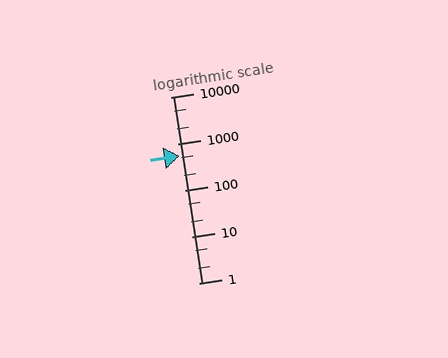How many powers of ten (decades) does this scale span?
The scale spans 4 decades, from 1 to 10000.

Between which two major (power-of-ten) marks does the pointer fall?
The pointer is between 100 and 1000.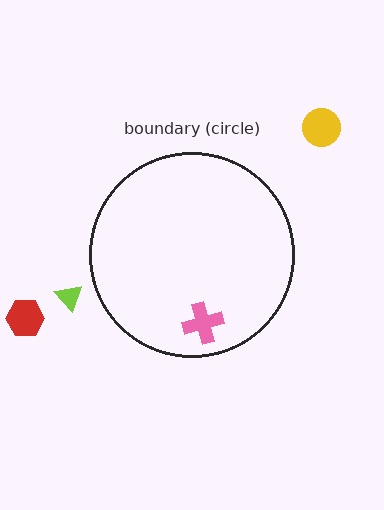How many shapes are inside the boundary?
1 inside, 3 outside.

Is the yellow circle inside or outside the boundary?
Outside.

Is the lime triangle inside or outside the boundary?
Outside.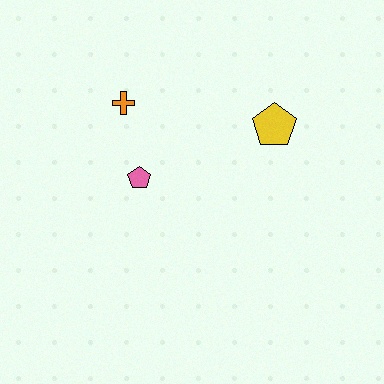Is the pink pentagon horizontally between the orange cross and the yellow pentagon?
Yes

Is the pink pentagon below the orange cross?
Yes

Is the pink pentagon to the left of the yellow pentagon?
Yes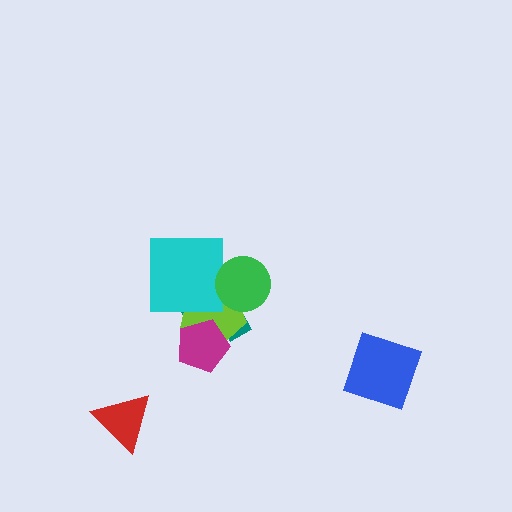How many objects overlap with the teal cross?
4 objects overlap with the teal cross.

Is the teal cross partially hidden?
Yes, it is partially covered by another shape.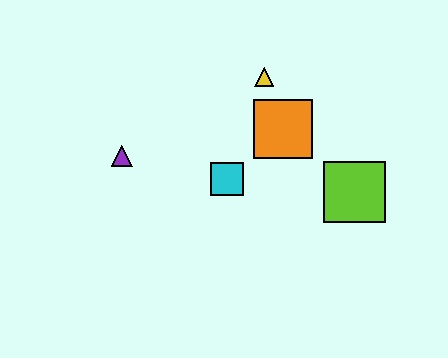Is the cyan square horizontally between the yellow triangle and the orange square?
No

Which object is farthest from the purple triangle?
The lime square is farthest from the purple triangle.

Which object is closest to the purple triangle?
The cyan square is closest to the purple triangle.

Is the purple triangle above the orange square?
No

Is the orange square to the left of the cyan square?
No